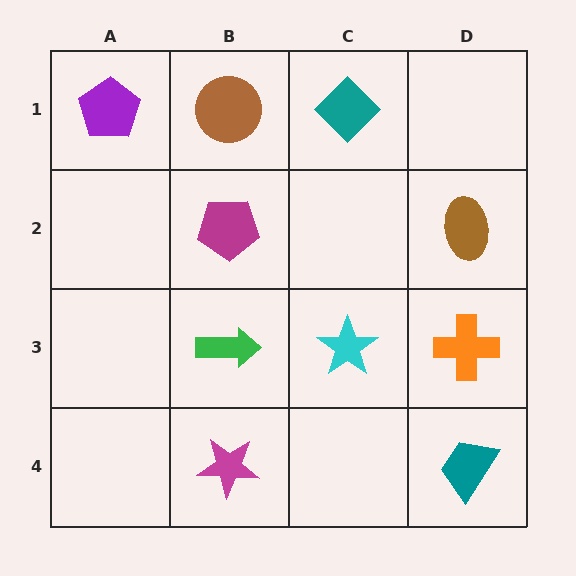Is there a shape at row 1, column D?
No, that cell is empty.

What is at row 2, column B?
A magenta pentagon.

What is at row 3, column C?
A cyan star.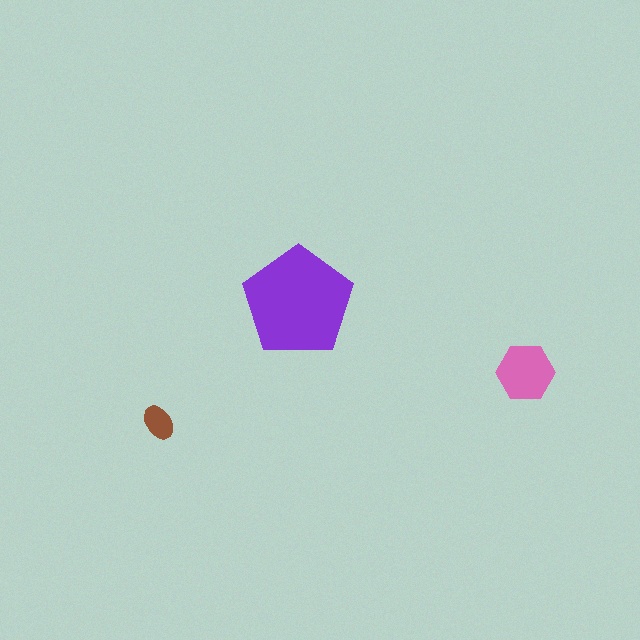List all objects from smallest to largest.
The brown ellipse, the pink hexagon, the purple pentagon.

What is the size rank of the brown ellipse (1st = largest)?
3rd.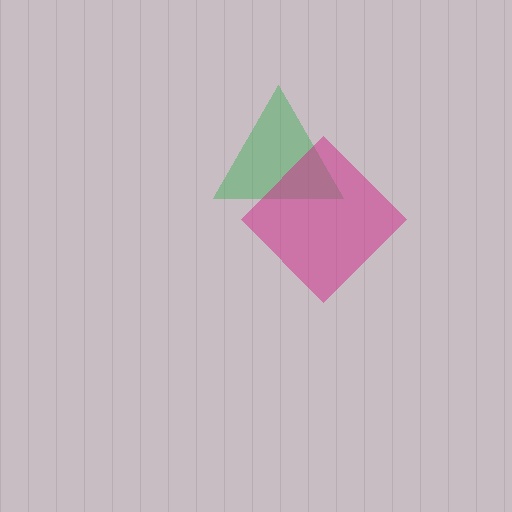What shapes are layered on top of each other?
The layered shapes are: a green triangle, a magenta diamond.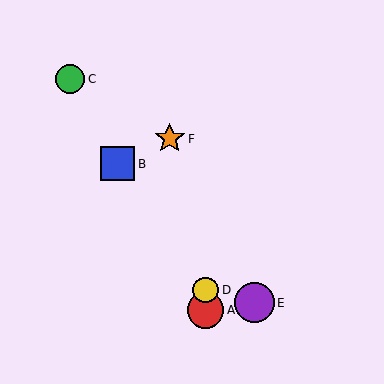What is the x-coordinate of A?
Object A is at x≈206.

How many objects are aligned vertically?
2 objects (A, D) are aligned vertically.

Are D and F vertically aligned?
No, D is at x≈206 and F is at x≈170.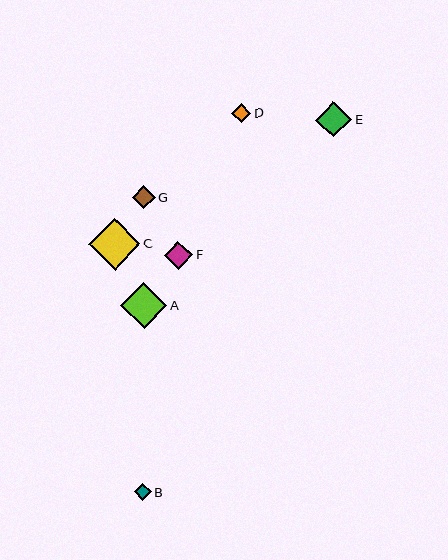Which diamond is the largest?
Diamond C is the largest with a size of approximately 52 pixels.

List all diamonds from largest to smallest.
From largest to smallest: C, A, E, F, G, D, B.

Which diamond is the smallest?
Diamond B is the smallest with a size of approximately 17 pixels.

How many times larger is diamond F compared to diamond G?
Diamond F is approximately 1.2 times the size of diamond G.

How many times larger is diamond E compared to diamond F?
Diamond E is approximately 1.3 times the size of diamond F.